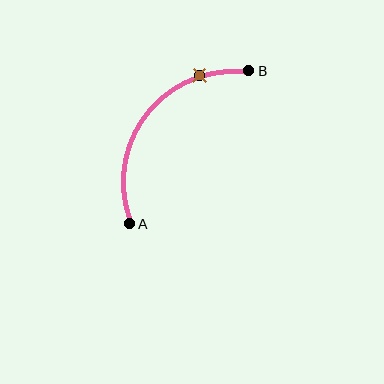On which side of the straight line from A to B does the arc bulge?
The arc bulges above and to the left of the straight line connecting A and B.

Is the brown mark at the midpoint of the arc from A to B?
No. The brown mark lies on the arc but is closer to endpoint B. The arc midpoint would be at the point on the curve equidistant along the arc from both A and B.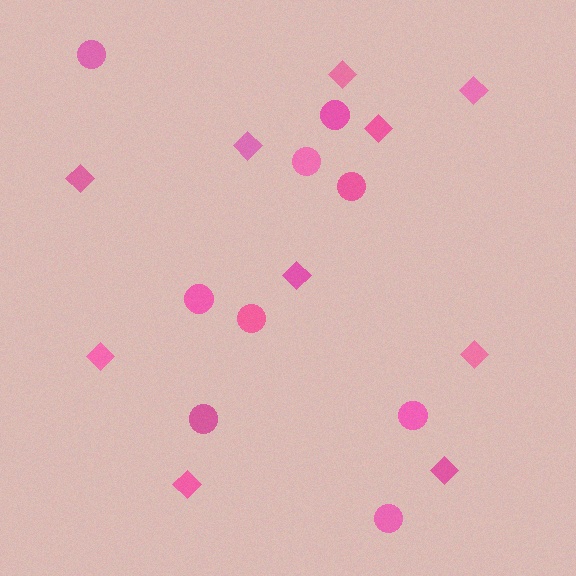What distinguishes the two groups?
There are 2 groups: one group of circles (9) and one group of diamonds (10).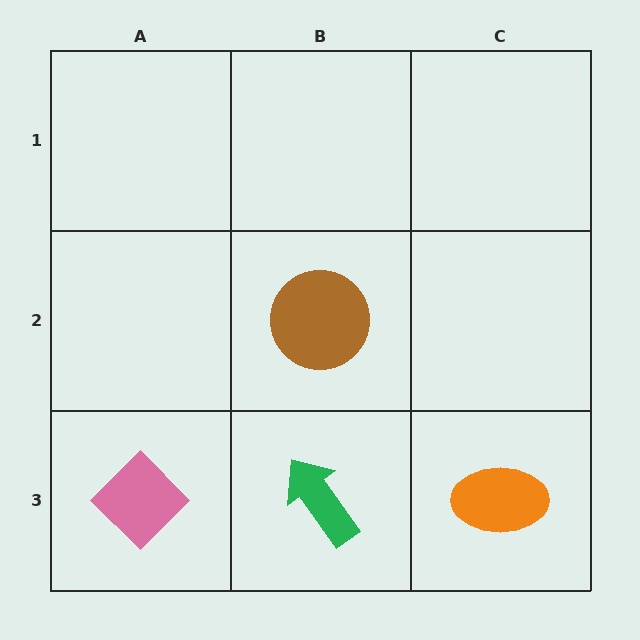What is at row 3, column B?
A green arrow.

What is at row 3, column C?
An orange ellipse.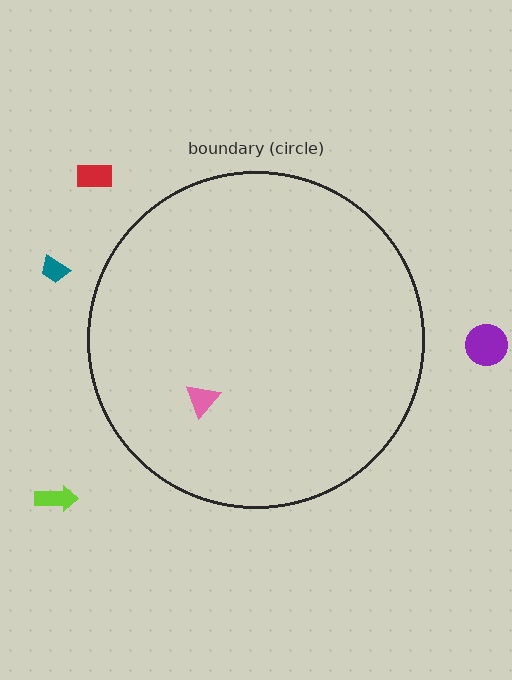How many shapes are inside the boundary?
1 inside, 4 outside.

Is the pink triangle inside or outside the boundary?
Inside.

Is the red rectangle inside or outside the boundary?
Outside.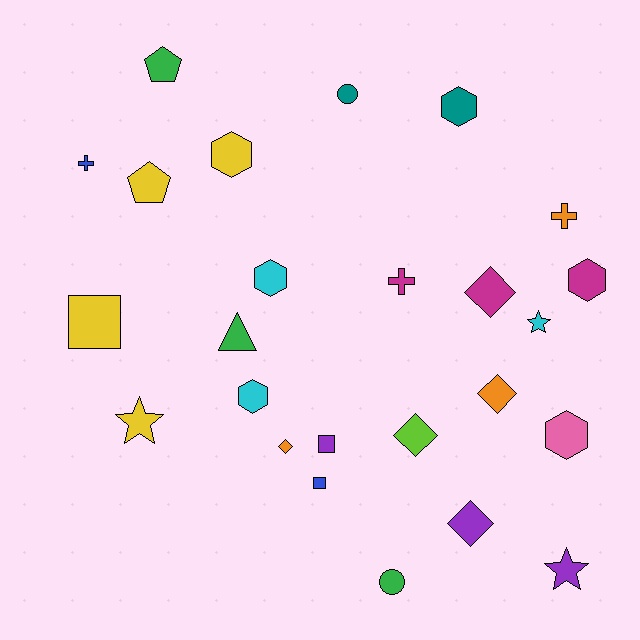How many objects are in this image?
There are 25 objects.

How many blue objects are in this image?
There are 2 blue objects.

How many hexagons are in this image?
There are 6 hexagons.